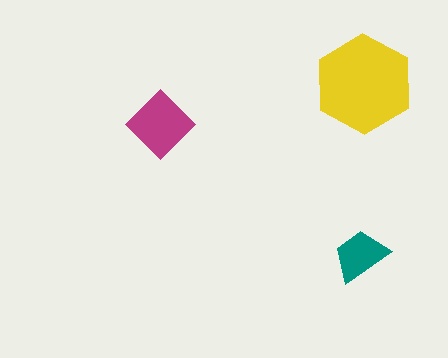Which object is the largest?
The yellow hexagon.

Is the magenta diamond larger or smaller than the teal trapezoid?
Larger.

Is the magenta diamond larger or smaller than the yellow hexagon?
Smaller.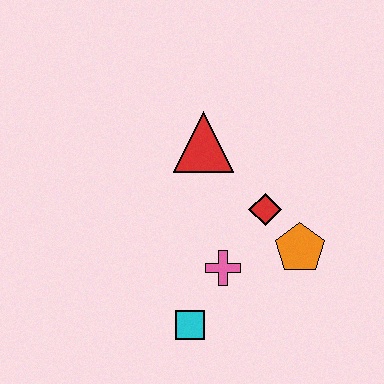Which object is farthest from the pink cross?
The red triangle is farthest from the pink cross.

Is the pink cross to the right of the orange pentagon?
No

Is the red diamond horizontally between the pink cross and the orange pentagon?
Yes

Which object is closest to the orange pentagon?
The red diamond is closest to the orange pentagon.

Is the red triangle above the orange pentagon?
Yes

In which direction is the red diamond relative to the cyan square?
The red diamond is above the cyan square.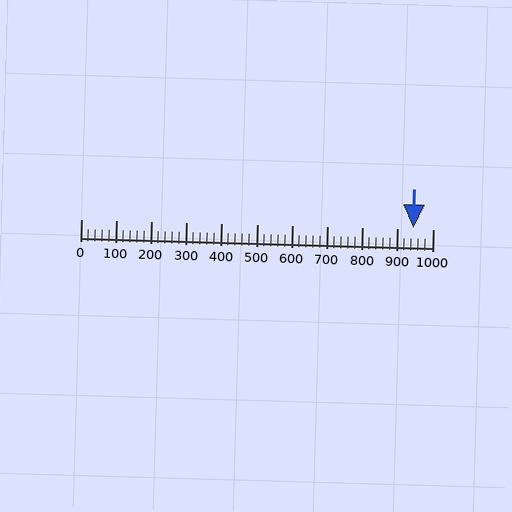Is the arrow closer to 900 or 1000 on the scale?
The arrow is closer to 900.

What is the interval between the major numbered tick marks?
The major tick marks are spaced 100 units apart.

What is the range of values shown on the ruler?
The ruler shows values from 0 to 1000.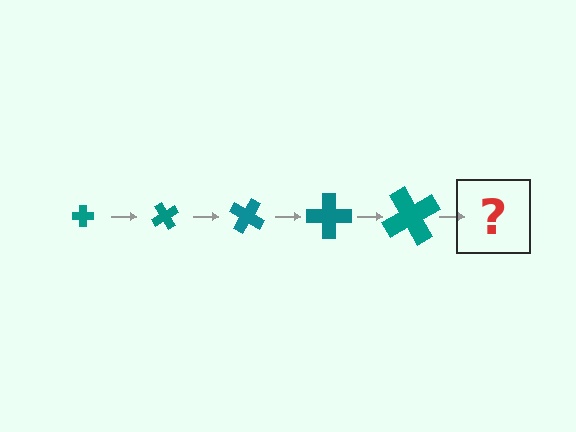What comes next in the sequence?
The next element should be a cross, larger than the previous one and rotated 300 degrees from the start.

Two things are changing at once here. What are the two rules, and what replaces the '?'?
The two rules are that the cross grows larger each step and it rotates 60 degrees each step. The '?' should be a cross, larger than the previous one and rotated 300 degrees from the start.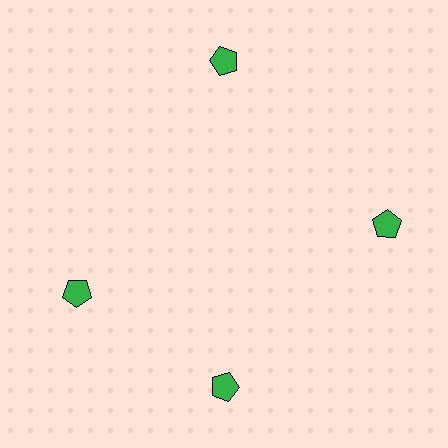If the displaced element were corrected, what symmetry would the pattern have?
It would have 4-fold rotational symmetry — the pattern would map onto itself every 90 degrees.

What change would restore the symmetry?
The symmetry would be restored by rotating it back into even spacing with its neighbors so that all 4 pentagons sit at equal angles and equal distance from the center.